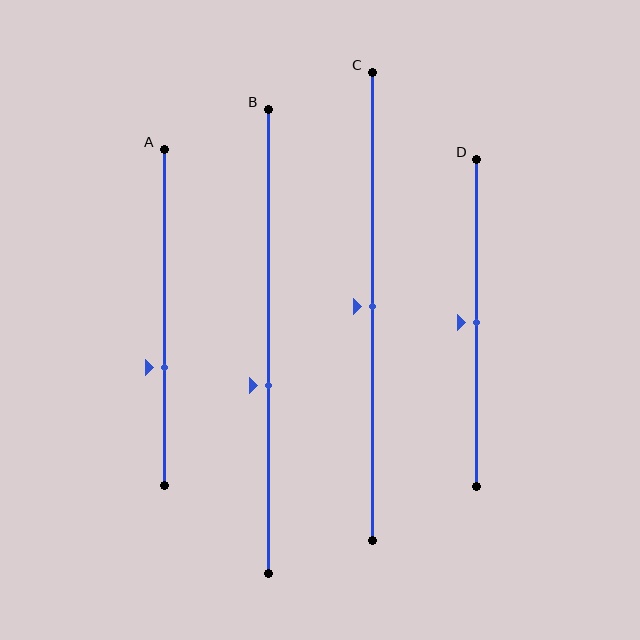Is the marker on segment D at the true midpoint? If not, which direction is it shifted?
Yes, the marker on segment D is at the true midpoint.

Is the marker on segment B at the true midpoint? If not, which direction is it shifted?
No, the marker on segment B is shifted downward by about 10% of the segment length.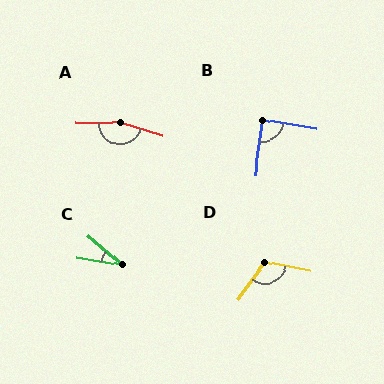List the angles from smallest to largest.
C (30°), B (88°), D (115°), A (163°).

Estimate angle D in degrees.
Approximately 115 degrees.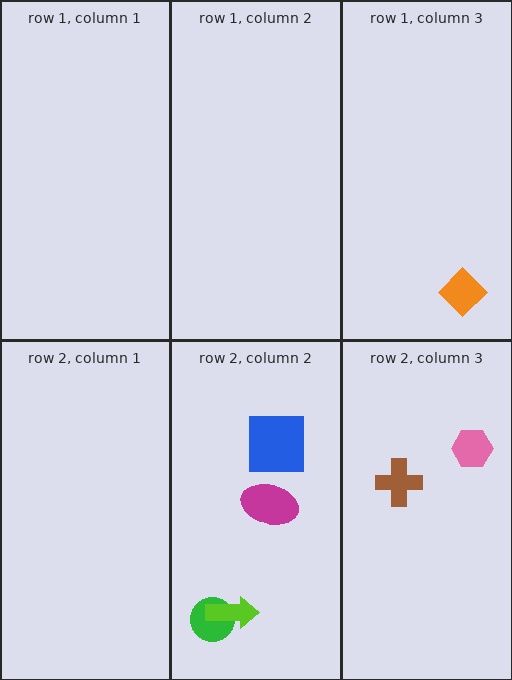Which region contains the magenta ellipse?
The row 2, column 2 region.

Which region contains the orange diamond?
The row 1, column 3 region.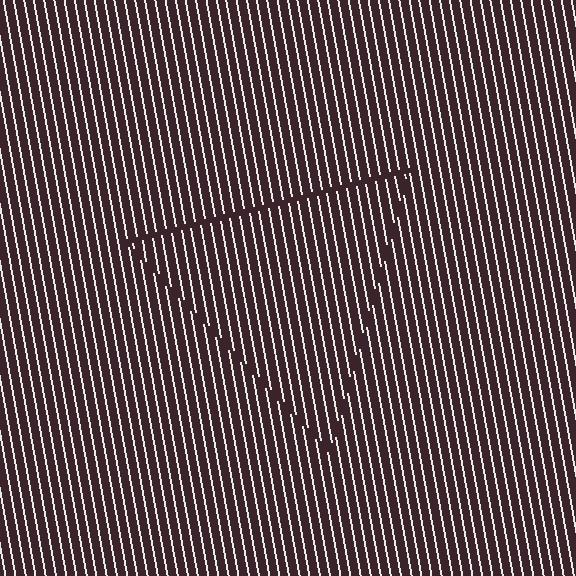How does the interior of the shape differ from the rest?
The interior of the shape contains the same grating, shifted by half a period — the contour is defined by the phase discontinuity where line-ends from the inner and outer gratings abut.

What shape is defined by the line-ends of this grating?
An illusory triangle. The interior of the shape contains the same grating, shifted by half a period — the contour is defined by the phase discontinuity where line-ends from the inner and outer gratings abut.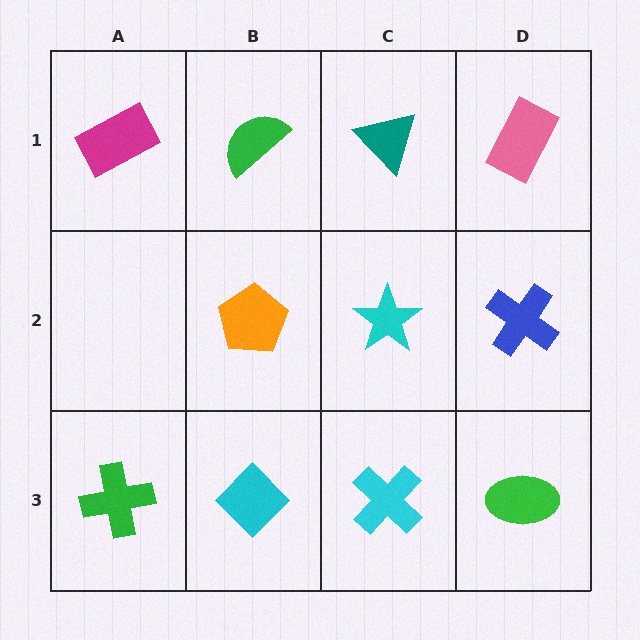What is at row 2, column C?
A cyan star.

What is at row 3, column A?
A green cross.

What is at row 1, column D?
A pink rectangle.